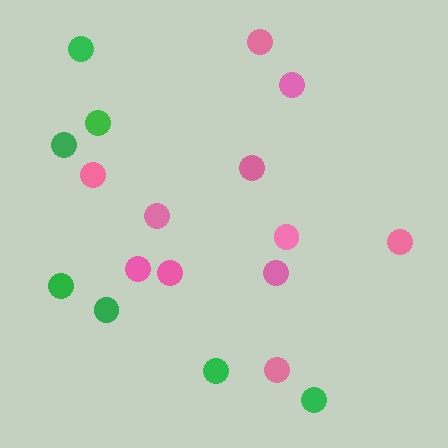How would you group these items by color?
There are 2 groups: one group of green circles (7) and one group of pink circles (11).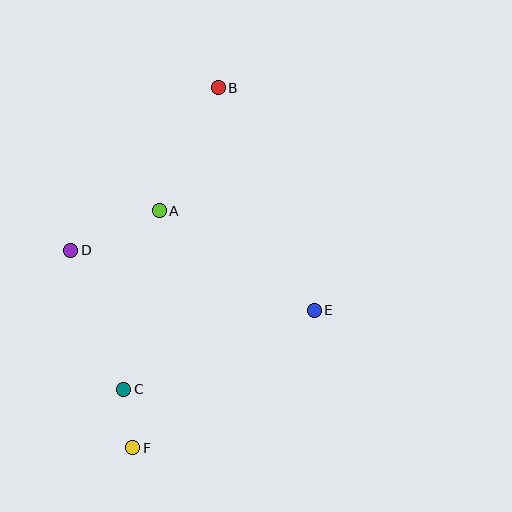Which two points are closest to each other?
Points C and F are closest to each other.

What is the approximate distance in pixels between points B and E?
The distance between B and E is approximately 243 pixels.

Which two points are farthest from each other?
Points B and F are farthest from each other.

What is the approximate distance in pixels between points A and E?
The distance between A and E is approximately 184 pixels.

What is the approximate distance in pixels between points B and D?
The distance between B and D is approximately 219 pixels.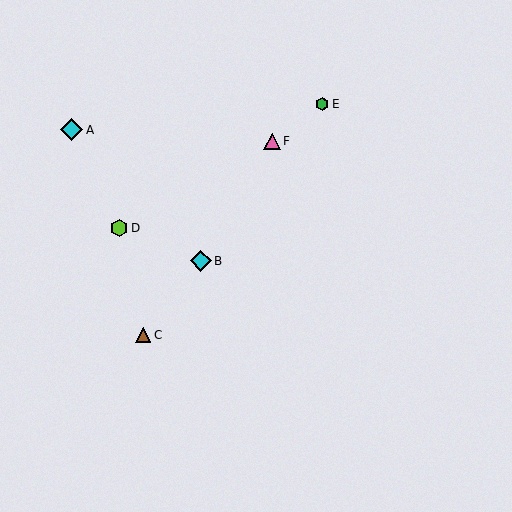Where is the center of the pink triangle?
The center of the pink triangle is at (272, 141).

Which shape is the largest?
The cyan diamond (labeled A) is the largest.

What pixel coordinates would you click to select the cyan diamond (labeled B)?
Click at (201, 261) to select the cyan diamond B.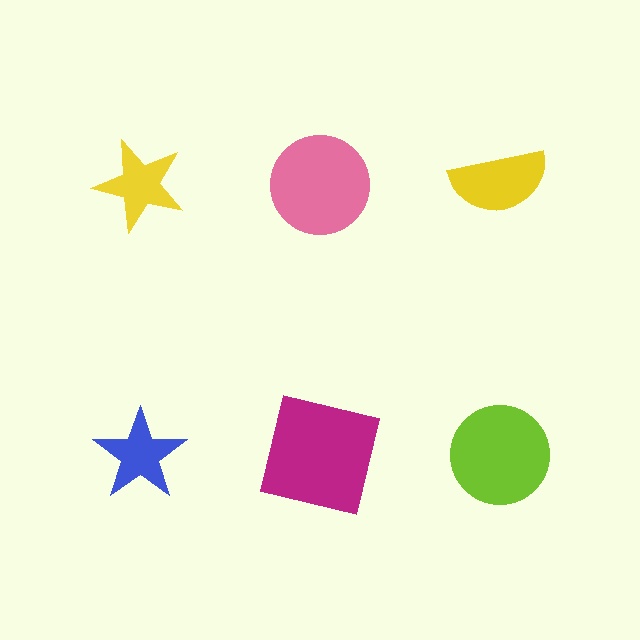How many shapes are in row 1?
3 shapes.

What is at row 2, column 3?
A lime circle.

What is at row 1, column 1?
A yellow star.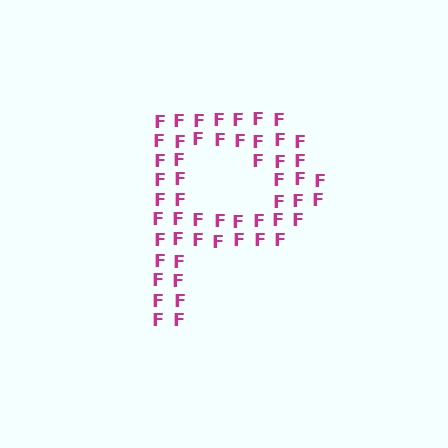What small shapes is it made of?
It is made of small letter F's.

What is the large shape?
The large shape is the letter P.